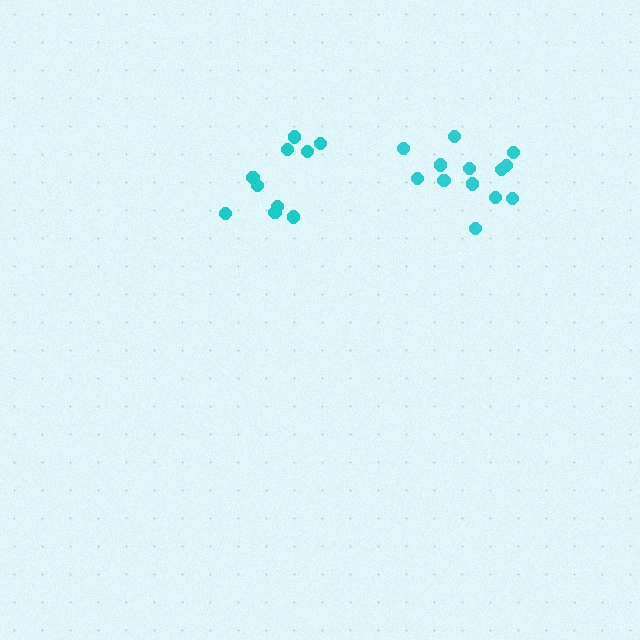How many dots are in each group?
Group 1: 10 dots, Group 2: 13 dots (23 total).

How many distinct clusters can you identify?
There are 2 distinct clusters.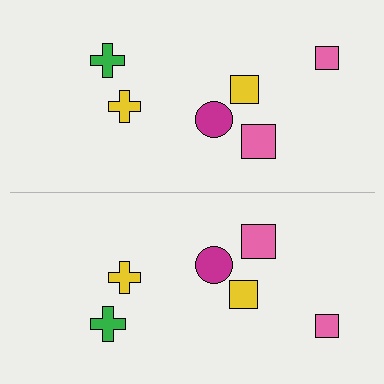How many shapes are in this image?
There are 12 shapes in this image.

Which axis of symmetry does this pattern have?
The pattern has a horizontal axis of symmetry running through the center of the image.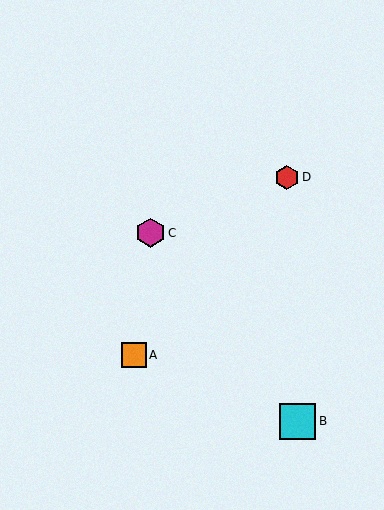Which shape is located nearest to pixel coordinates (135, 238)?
The magenta hexagon (labeled C) at (150, 233) is nearest to that location.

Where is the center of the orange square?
The center of the orange square is at (134, 355).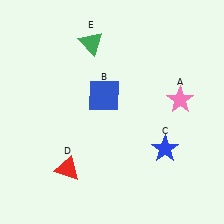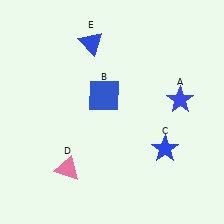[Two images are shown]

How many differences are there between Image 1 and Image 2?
There are 3 differences between the two images.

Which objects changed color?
A changed from pink to blue. D changed from red to pink. E changed from green to blue.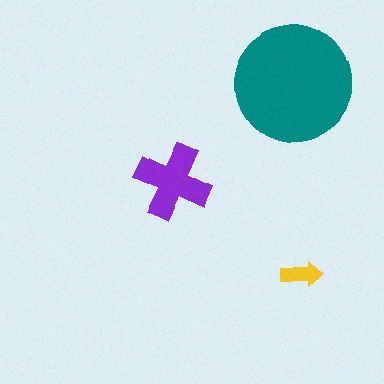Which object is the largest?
The teal circle.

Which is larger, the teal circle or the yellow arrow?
The teal circle.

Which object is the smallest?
The yellow arrow.